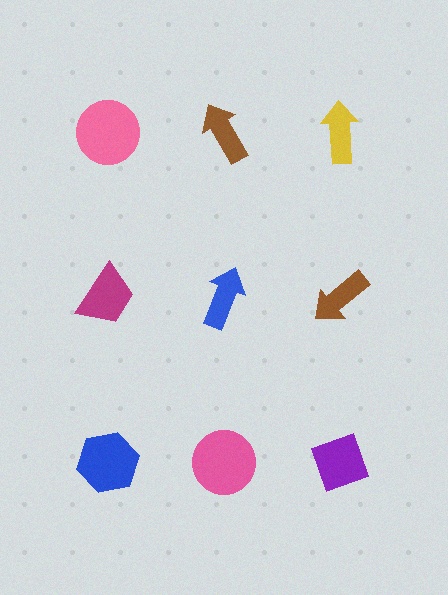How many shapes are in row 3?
3 shapes.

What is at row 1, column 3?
A yellow arrow.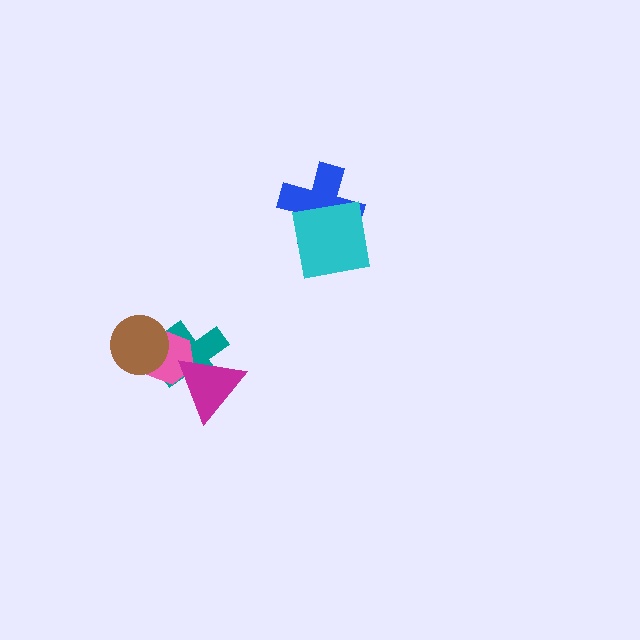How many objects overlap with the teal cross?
3 objects overlap with the teal cross.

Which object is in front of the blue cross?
The cyan square is in front of the blue cross.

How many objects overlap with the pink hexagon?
3 objects overlap with the pink hexagon.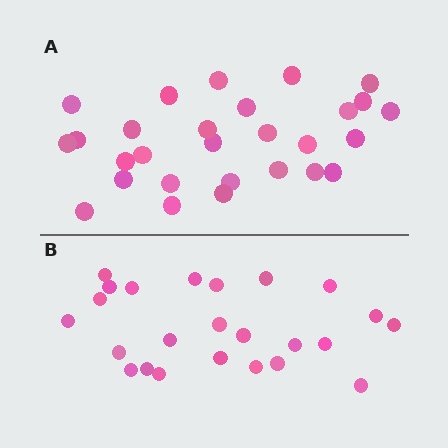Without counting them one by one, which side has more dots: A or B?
Region A (the top region) has more dots.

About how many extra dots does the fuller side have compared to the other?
Region A has about 4 more dots than region B.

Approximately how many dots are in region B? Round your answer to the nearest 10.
About 20 dots. (The exact count is 24, which rounds to 20.)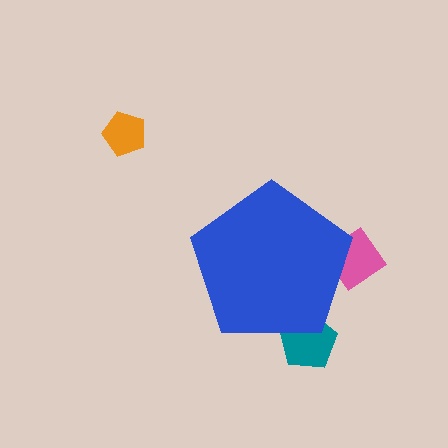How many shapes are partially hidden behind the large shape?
2 shapes are partially hidden.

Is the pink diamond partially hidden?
Yes, the pink diamond is partially hidden behind the blue pentagon.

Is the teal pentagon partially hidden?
Yes, the teal pentagon is partially hidden behind the blue pentagon.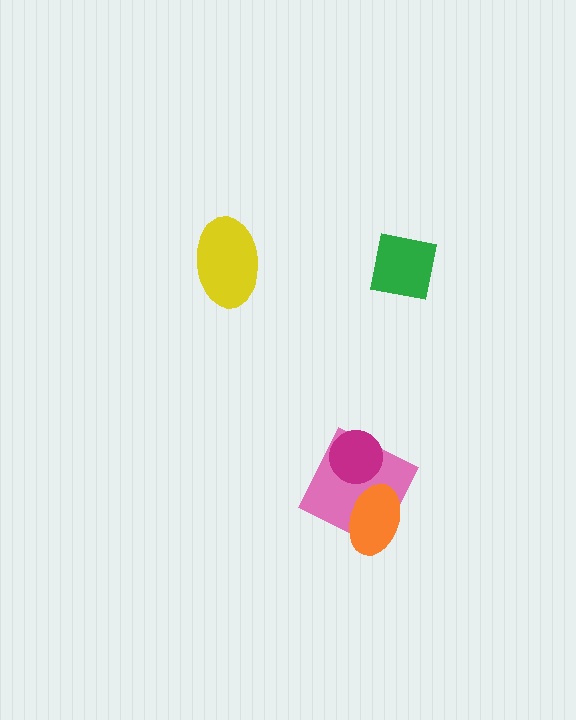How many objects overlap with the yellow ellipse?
0 objects overlap with the yellow ellipse.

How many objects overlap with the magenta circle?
1 object overlaps with the magenta circle.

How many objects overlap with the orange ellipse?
1 object overlaps with the orange ellipse.